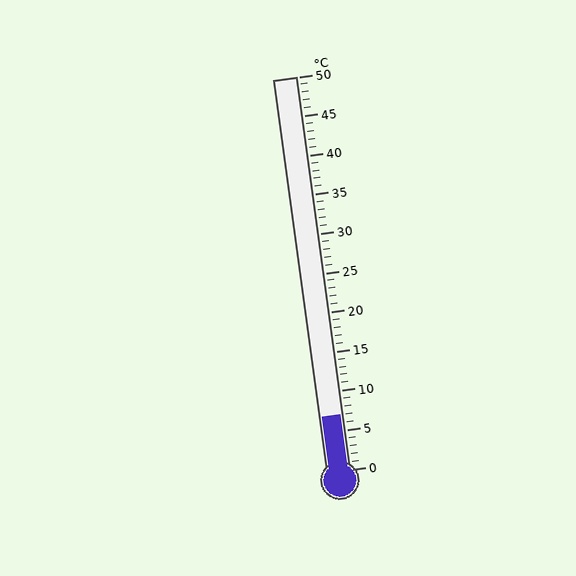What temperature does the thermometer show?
The thermometer shows approximately 7°C.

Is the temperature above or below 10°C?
The temperature is below 10°C.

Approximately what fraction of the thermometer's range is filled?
The thermometer is filled to approximately 15% of its range.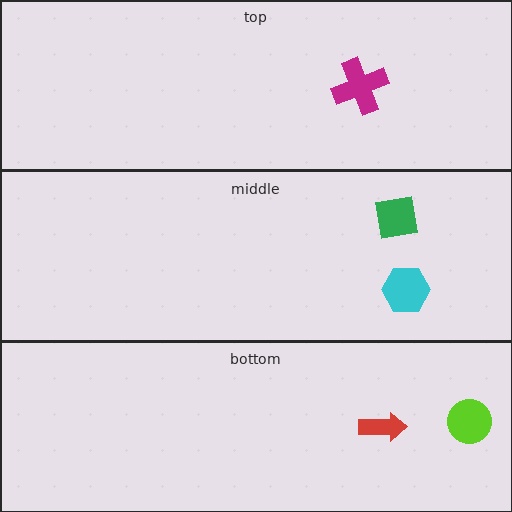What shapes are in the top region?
The magenta cross.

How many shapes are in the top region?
1.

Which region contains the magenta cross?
The top region.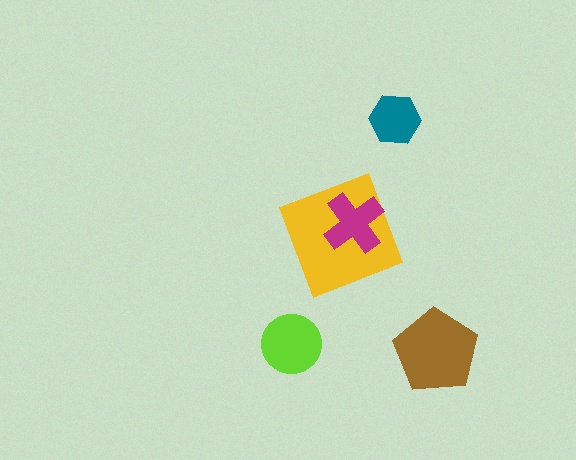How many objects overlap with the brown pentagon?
0 objects overlap with the brown pentagon.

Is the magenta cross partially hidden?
No, no other shape covers it.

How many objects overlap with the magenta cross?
1 object overlaps with the magenta cross.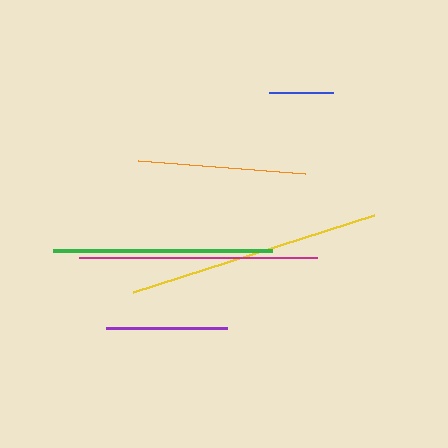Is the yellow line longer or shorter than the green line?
The yellow line is longer than the green line.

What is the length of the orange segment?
The orange segment is approximately 167 pixels long.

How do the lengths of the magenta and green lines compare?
The magenta and green lines are approximately the same length.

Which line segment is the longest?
The yellow line is the longest at approximately 253 pixels.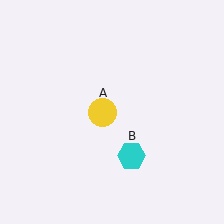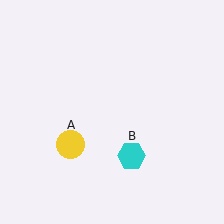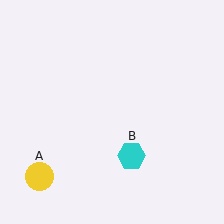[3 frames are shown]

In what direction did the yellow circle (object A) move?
The yellow circle (object A) moved down and to the left.